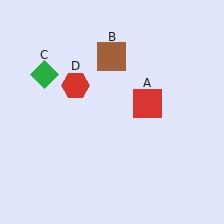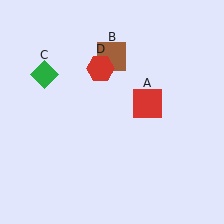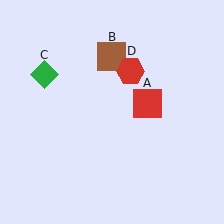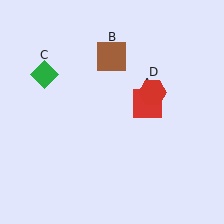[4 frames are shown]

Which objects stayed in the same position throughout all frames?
Red square (object A) and brown square (object B) and green diamond (object C) remained stationary.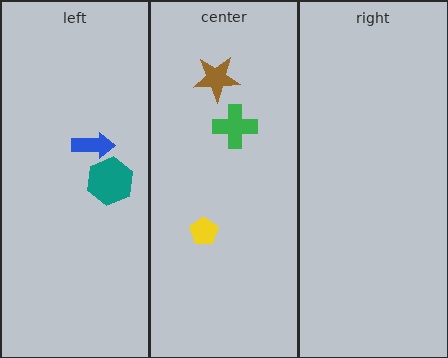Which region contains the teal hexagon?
The left region.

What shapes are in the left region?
The teal hexagon, the blue arrow.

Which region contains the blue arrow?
The left region.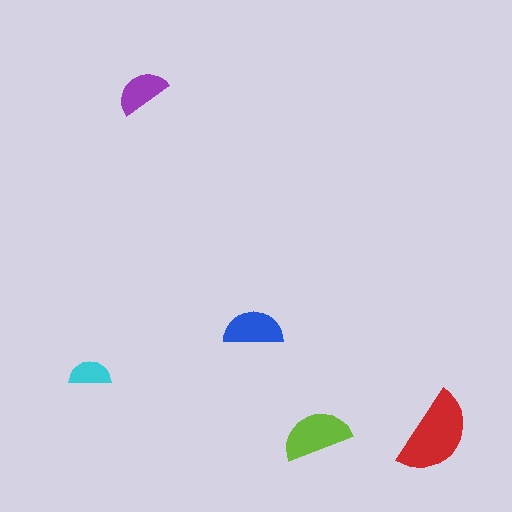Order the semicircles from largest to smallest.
the red one, the lime one, the blue one, the purple one, the cyan one.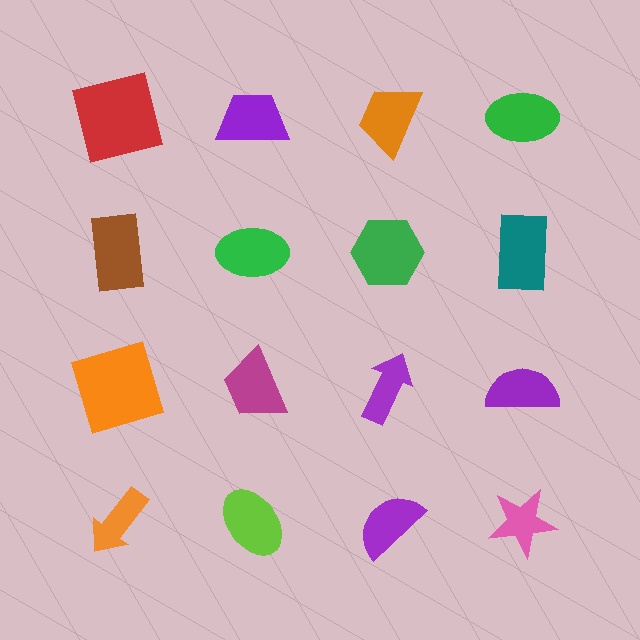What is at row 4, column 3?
A purple semicircle.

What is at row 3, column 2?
A magenta trapezoid.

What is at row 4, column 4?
A pink star.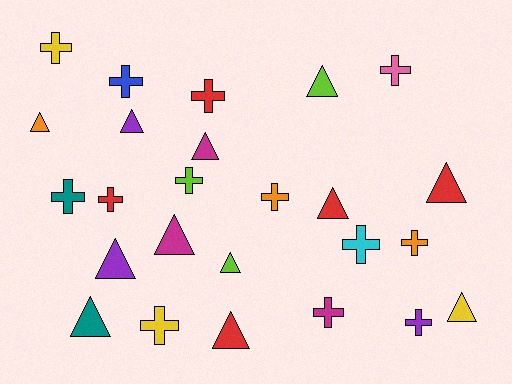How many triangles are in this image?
There are 12 triangles.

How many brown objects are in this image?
There are no brown objects.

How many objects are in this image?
There are 25 objects.